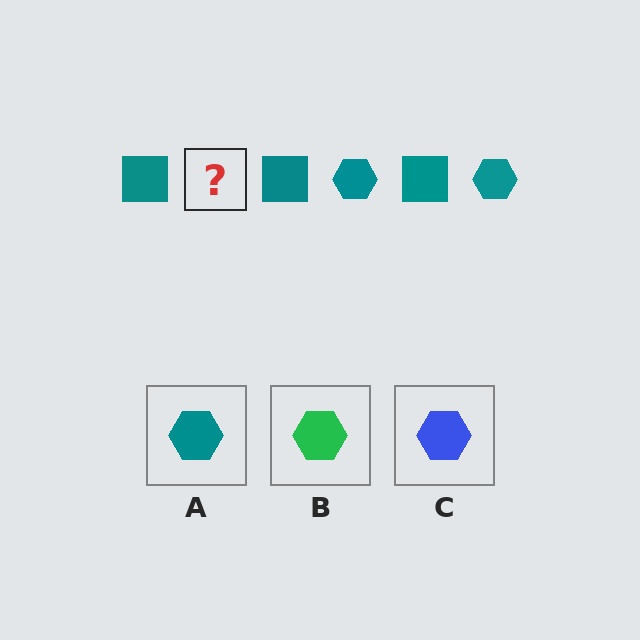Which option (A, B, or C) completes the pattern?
A.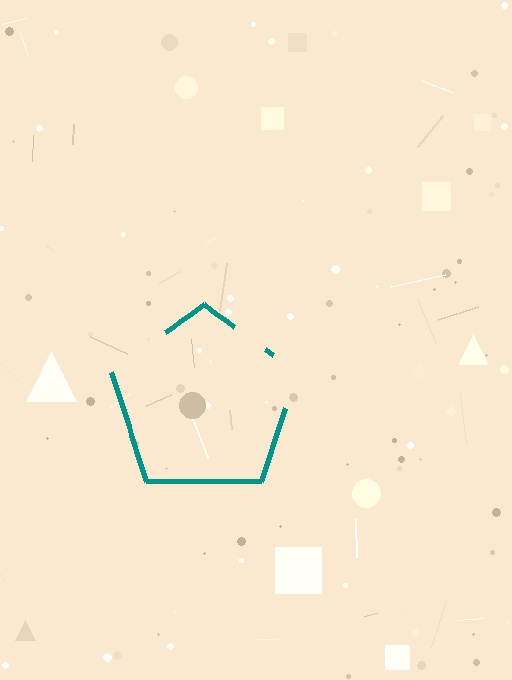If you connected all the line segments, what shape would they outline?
They would outline a pentagon.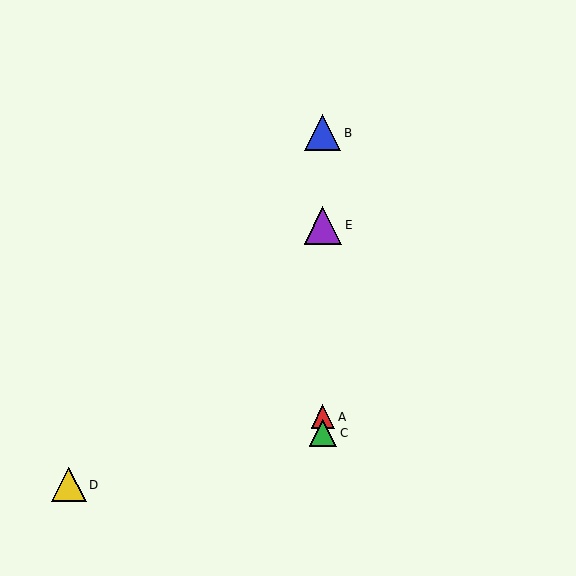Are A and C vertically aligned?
Yes, both are at x≈323.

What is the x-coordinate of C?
Object C is at x≈323.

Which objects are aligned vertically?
Objects A, B, C, E are aligned vertically.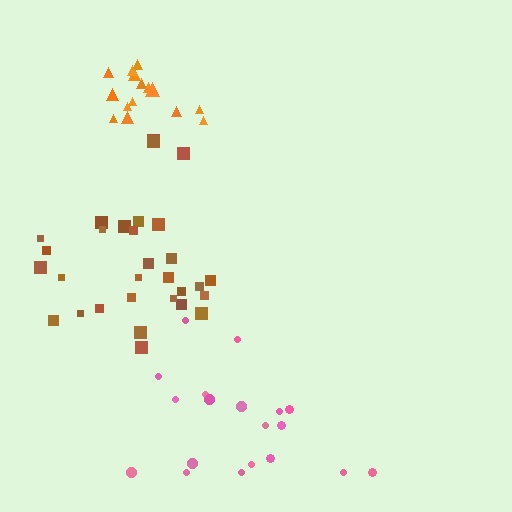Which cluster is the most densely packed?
Orange.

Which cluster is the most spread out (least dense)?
Pink.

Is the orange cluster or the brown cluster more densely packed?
Orange.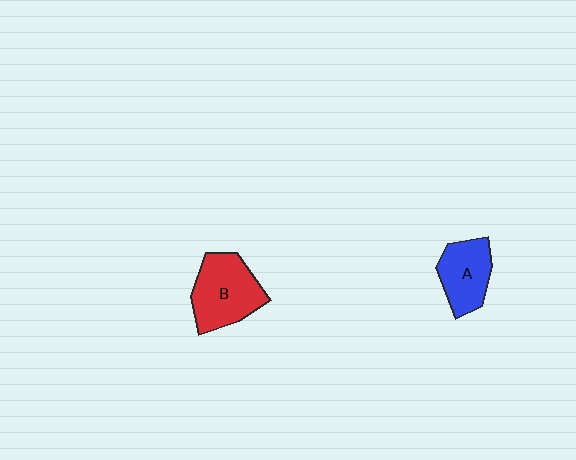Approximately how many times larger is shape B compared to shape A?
Approximately 1.3 times.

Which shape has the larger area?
Shape B (red).